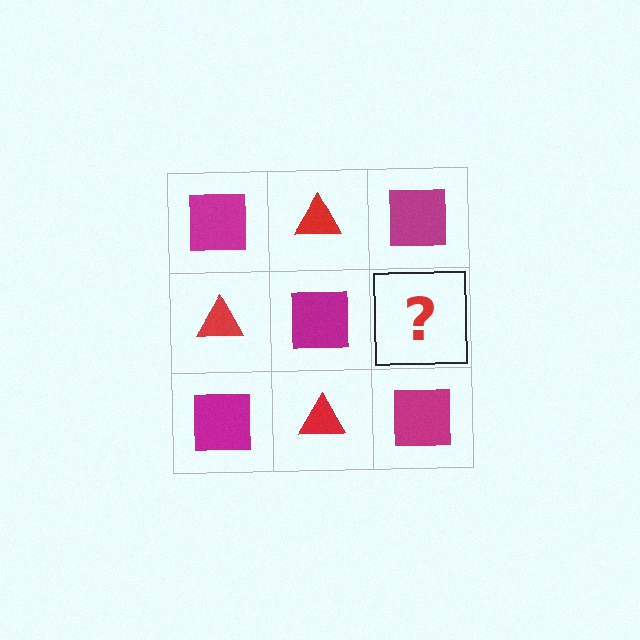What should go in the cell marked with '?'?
The missing cell should contain a red triangle.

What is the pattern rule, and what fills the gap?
The rule is that it alternates magenta square and red triangle in a checkerboard pattern. The gap should be filled with a red triangle.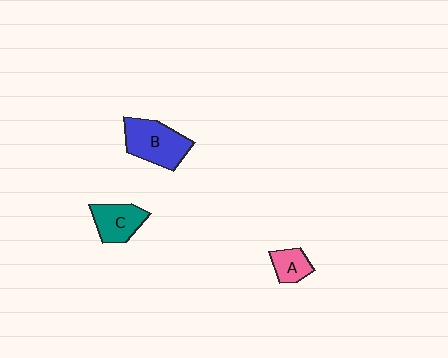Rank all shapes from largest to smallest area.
From largest to smallest: B (blue), C (teal), A (pink).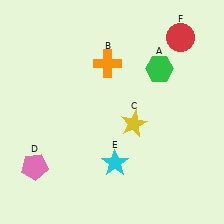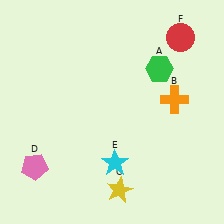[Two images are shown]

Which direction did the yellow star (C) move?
The yellow star (C) moved down.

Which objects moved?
The objects that moved are: the orange cross (B), the yellow star (C).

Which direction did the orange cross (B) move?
The orange cross (B) moved right.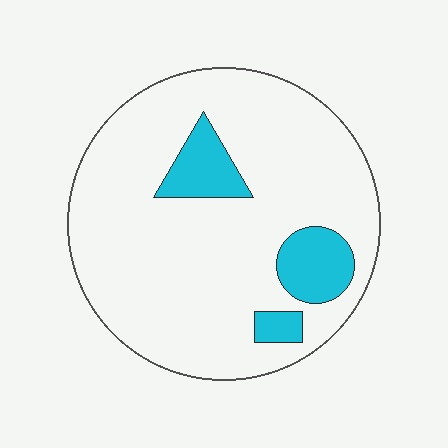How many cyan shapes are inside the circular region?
3.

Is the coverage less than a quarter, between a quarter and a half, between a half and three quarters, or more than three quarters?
Less than a quarter.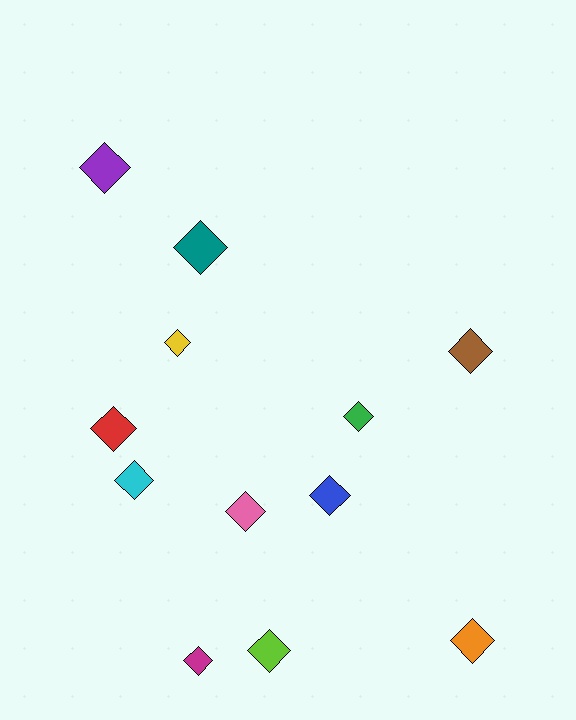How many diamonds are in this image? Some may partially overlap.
There are 12 diamonds.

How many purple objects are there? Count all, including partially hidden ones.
There is 1 purple object.